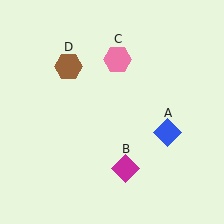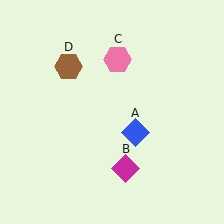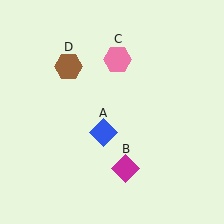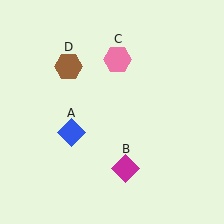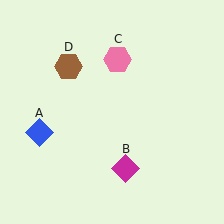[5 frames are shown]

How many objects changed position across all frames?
1 object changed position: blue diamond (object A).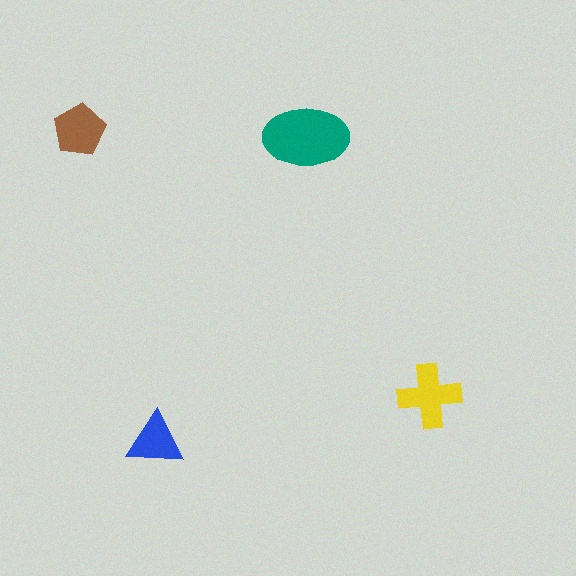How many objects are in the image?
There are 4 objects in the image.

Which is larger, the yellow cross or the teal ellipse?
The teal ellipse.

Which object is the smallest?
The blue triangle.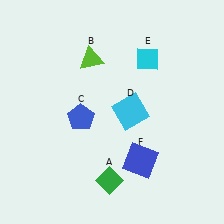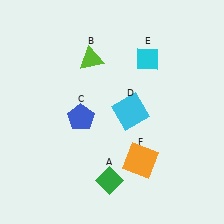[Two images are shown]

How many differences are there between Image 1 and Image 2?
There is 1 difference between the two images.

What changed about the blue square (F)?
In Image 1, F is blue. In Image 2, it changed to orange.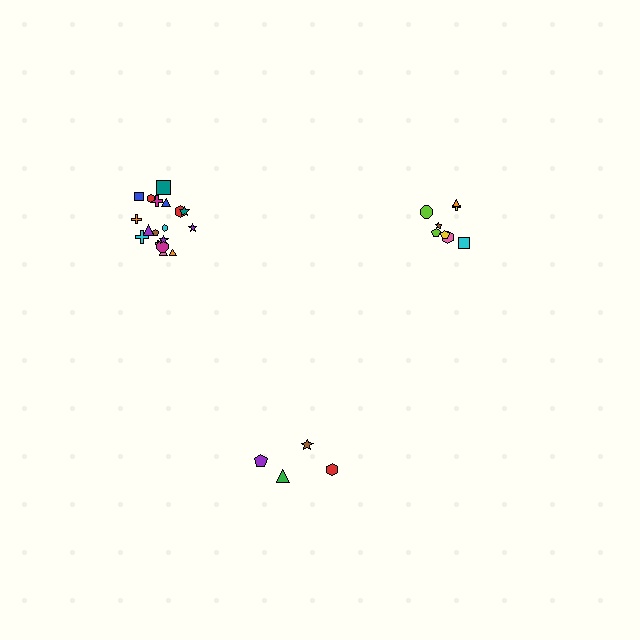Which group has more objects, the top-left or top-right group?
The top-left group.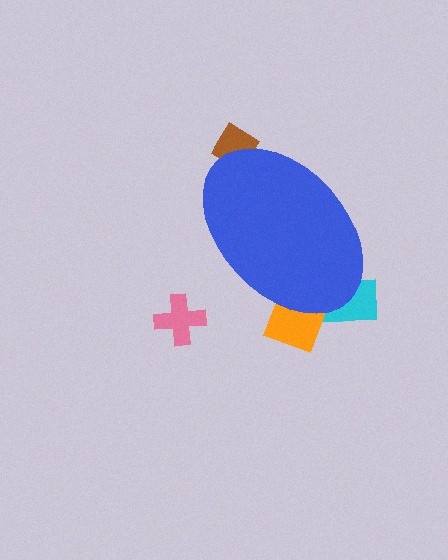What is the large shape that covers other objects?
A blue ellipse.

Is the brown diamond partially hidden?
Yes, the brown diamond is partially hidden behind the blue ellipse.